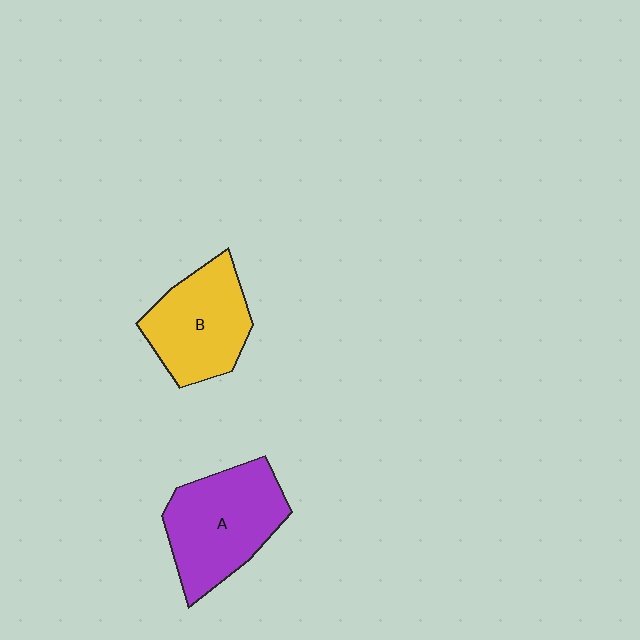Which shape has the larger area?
Shape A (purple).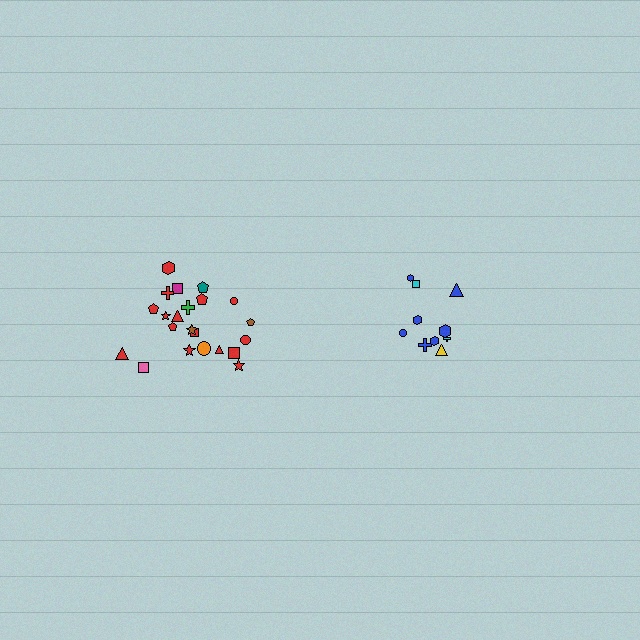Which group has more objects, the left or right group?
The left group.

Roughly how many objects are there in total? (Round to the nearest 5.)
Roughly 30 objects in total.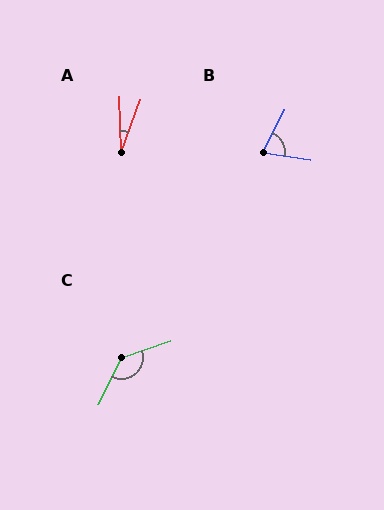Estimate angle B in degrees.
Approximately 72 degrees.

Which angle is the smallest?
A, at approximately 22 degrees.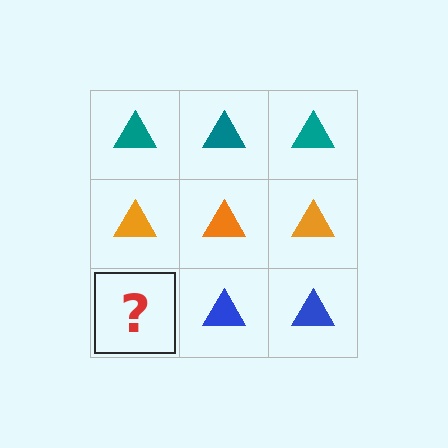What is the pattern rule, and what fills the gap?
The rule is that each row has a consistent color. The gap should be filled with a blue triangle.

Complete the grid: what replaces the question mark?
The question mark should be replaced with a blue triangle.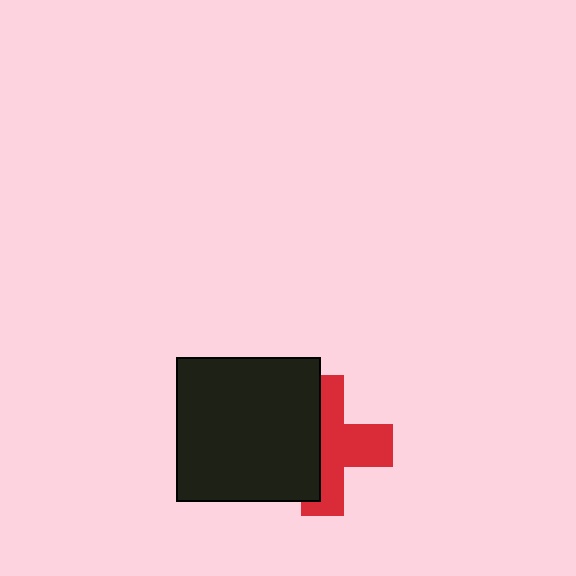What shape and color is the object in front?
The object in front is a black square.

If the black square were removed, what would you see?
You would see the complete red cross.